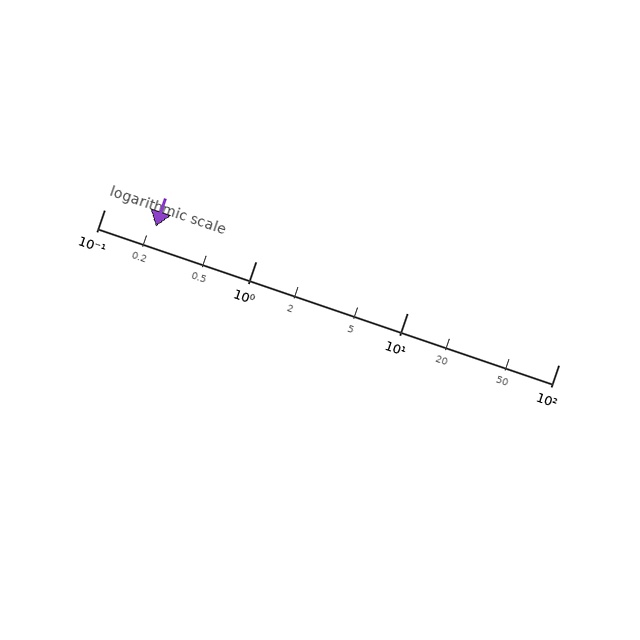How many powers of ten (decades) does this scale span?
The scale spans 3 decades, from 0.1 to 100.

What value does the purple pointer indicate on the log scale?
The pointer indicates approximately 0.22.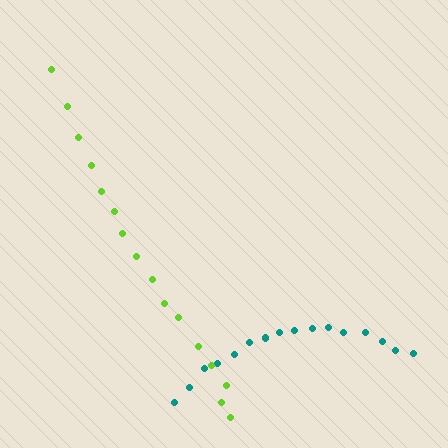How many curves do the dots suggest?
There are 2 distinct paths.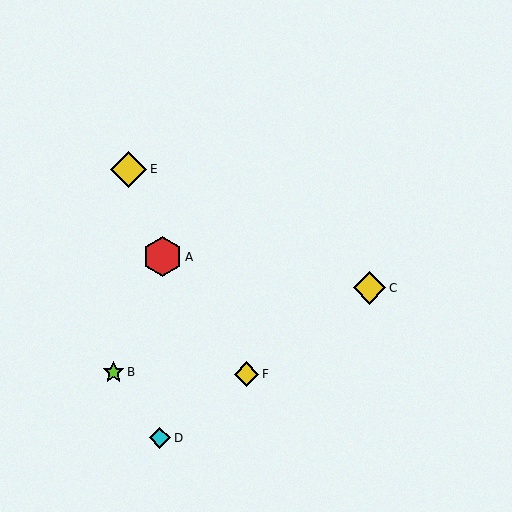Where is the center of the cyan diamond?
The center of the cyan diamond is at (160, 438).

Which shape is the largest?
The red hexagon (labeled A) is the largest.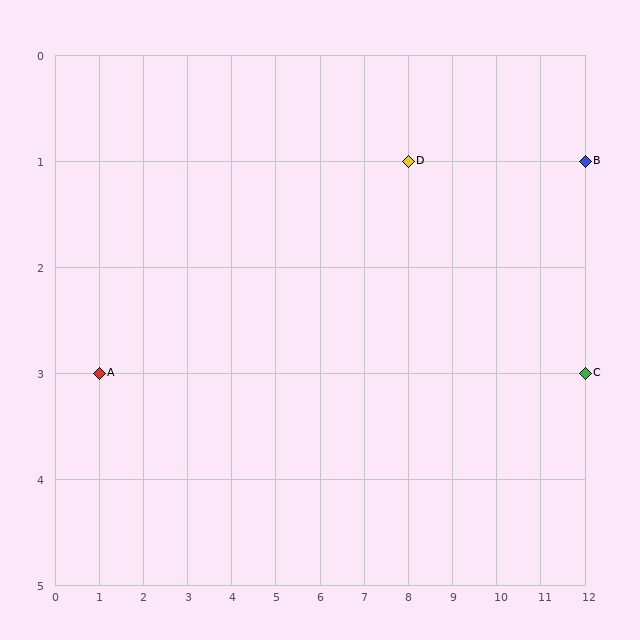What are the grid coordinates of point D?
Point D is at grid coordinates (8, 1).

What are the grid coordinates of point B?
Point B is at grid coordinates (12, 1).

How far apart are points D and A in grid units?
Points D and A are 7 columns and 2 rows apart (about 7.3 grid units diagonally).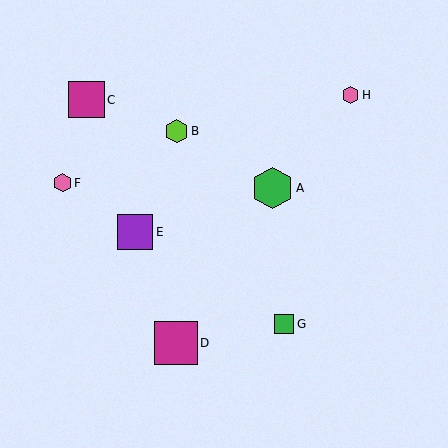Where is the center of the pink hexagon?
The center of the pink hexagon is at (62, 183).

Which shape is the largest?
The magenta square (labeled D) is the largest.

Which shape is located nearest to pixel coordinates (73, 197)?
The pink hexagon (labeled F) at (62, 183) is nearest to that location.